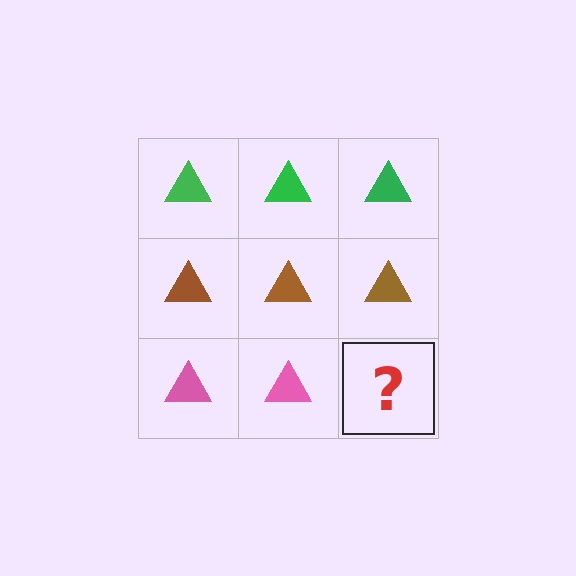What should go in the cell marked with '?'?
The missing cell should contain a pink triangle.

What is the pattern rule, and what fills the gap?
The rule is that each row has a consistent color. The gap should be filled with a pink triangle.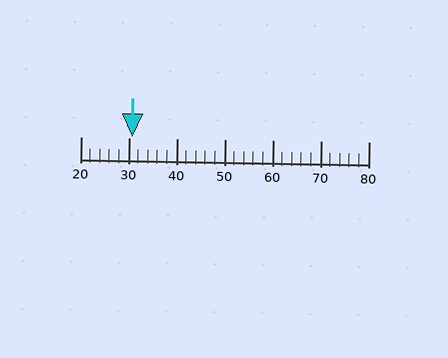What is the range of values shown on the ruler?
The ruler shows values from 20 to 80.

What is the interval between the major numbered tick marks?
The major tick marks are spaced 10 units apart.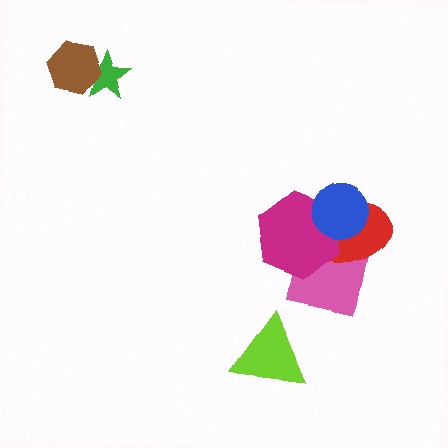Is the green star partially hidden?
Yes, it is partially covered by another shape.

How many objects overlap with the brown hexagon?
1 object overlaps with the brown hexagon.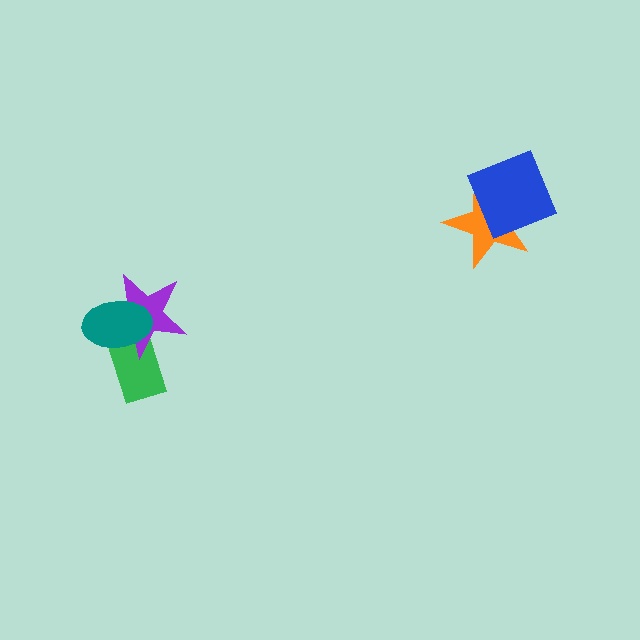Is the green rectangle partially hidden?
Yes, it is partially covered by another shape.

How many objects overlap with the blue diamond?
1 object overlaps with the blue diamond.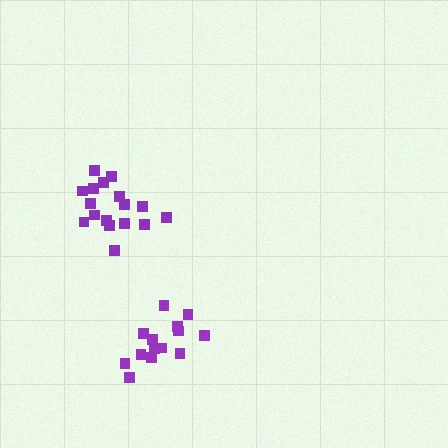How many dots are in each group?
Group 1: 14 dots, Group 2: 17 dots (31 total).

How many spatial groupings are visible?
There are 2 spatial groupings.